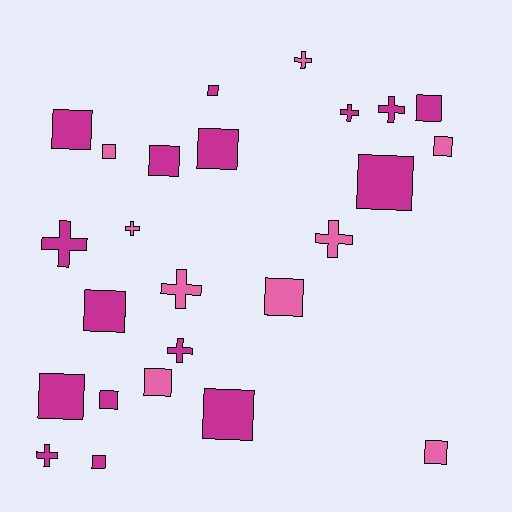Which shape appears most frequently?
Square, with 16 objects.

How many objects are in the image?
There are 25 objects.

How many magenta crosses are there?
There are 5 magenta crosses.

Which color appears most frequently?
Magenta, with 16 objects.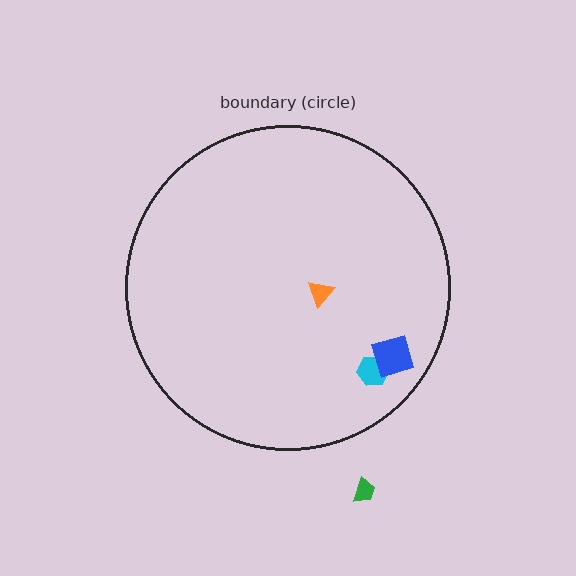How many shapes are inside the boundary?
3 inside, 1 outside.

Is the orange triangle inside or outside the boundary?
Inside.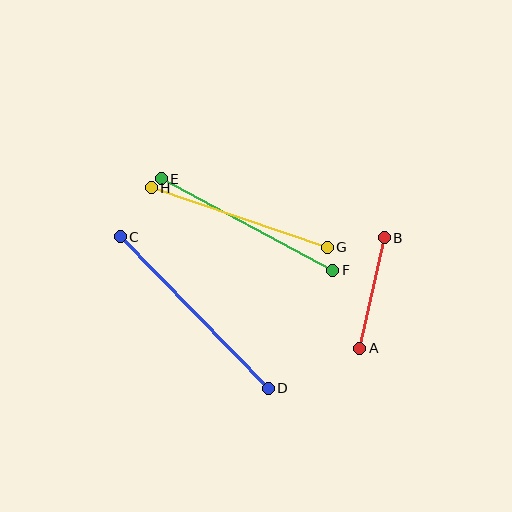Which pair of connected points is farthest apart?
Points C and D are farthest apart.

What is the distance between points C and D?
The distance is approximately 212 pixels.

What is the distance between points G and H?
The distance is approximately 186 pixels.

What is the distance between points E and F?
The distance is approximately 195 pixels.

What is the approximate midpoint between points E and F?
The midpoint is at approximately (247, 225) pixels.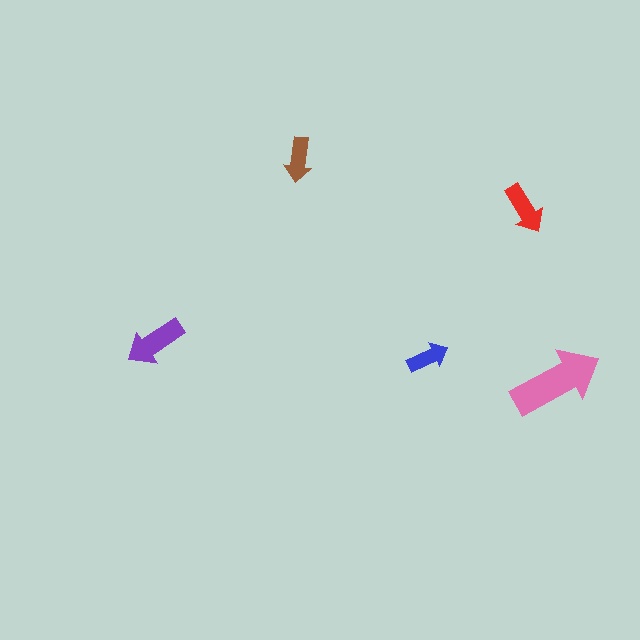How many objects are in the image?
There are 5 objects in the image.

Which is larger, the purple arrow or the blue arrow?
The purple one.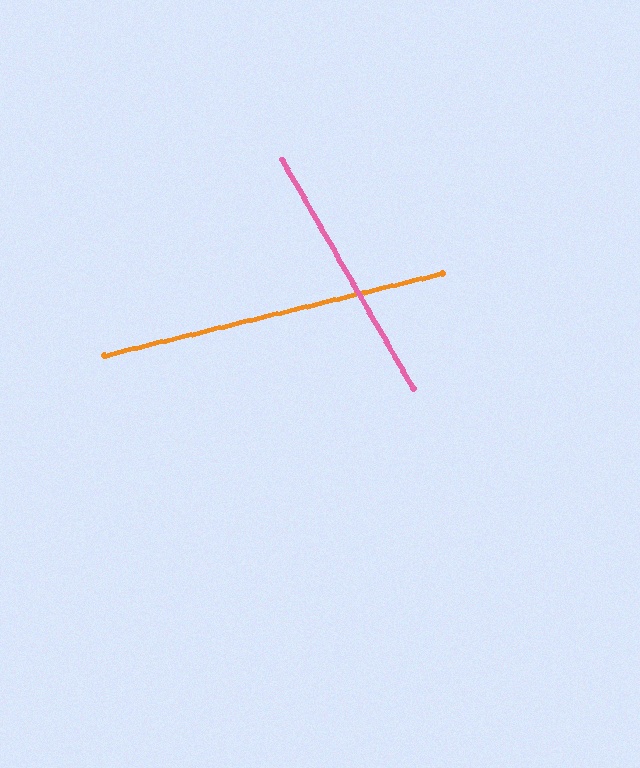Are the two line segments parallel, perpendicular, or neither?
Neither parallel nor perpendicular — they differ by about 74°.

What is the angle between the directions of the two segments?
Approximately 74 degrees.